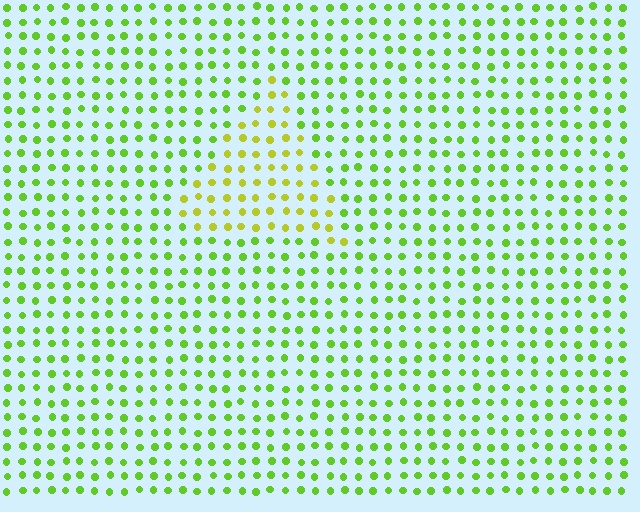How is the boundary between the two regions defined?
The boundary is defined purely by a slight shift in hue (about 32 degrees). Spacing, size, and orientation are identical on both sides.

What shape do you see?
I see a triangle.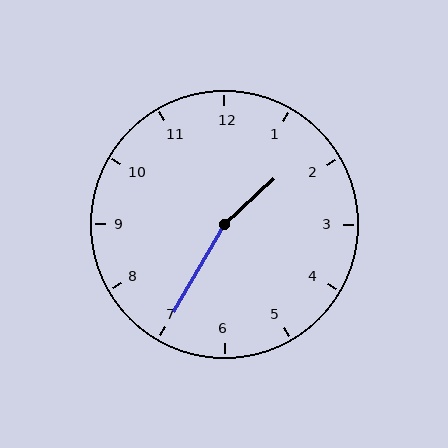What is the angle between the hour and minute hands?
Approximately 162 degrees.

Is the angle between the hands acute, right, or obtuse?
It is obtuse.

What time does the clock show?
1:35.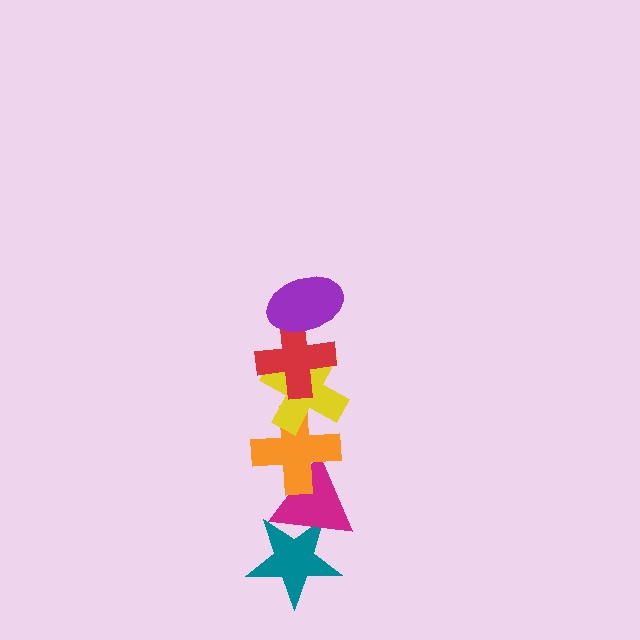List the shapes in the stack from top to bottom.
From top to bottom: the purple ellipse, the red cross, the yellow cross, the orange cross, the magenta triangle, the teal star.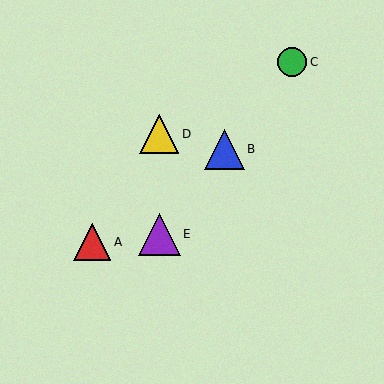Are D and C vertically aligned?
No, D is at x≈159 and C is at x≈292.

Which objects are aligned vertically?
Objects D, E are aligned vertically.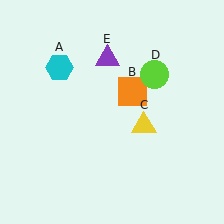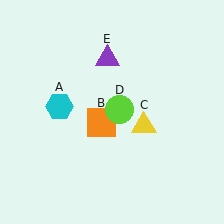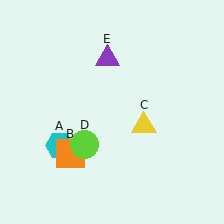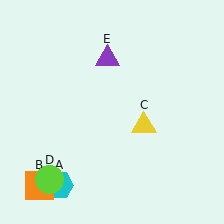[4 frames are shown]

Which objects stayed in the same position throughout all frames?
Yellow triangle (object C) and purple triangle (object E) remained stationary.